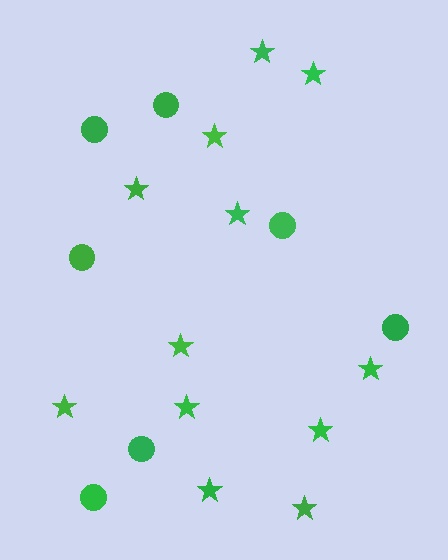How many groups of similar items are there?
There are 2 groups: one group of circles (7) and one group of stars (12).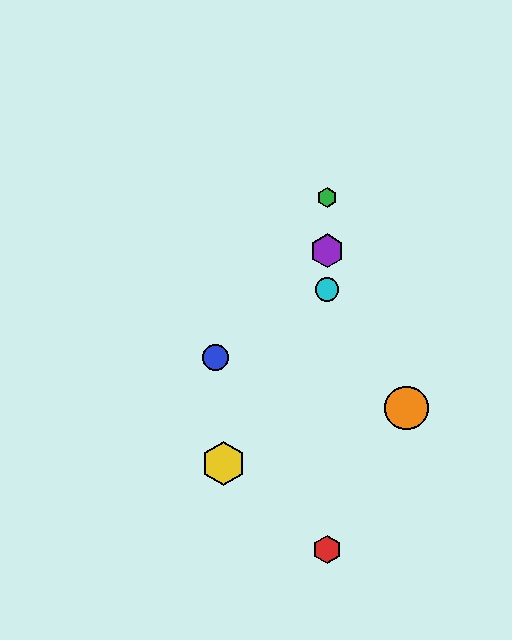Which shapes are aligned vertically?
The red hexagon, the green hexagon, the purple hexagon, the cyan circle are aligned vertically.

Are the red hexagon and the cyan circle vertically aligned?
Yes, both are at x≈327.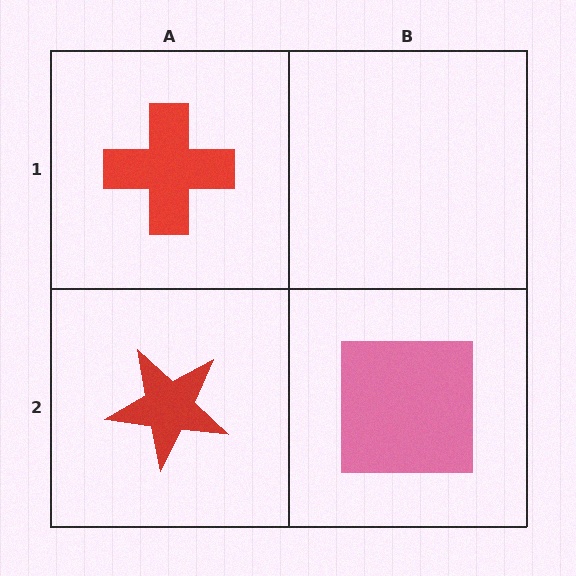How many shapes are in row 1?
1 shape.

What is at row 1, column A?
A red cross.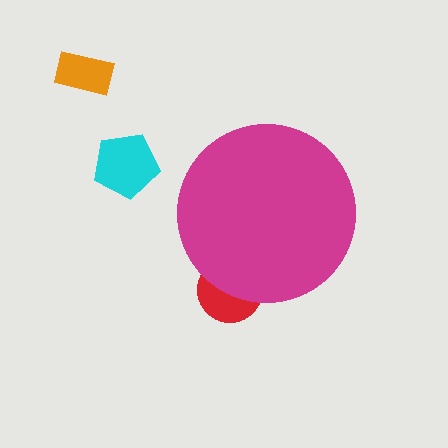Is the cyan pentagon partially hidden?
No, the cyan pentagon is fully visible.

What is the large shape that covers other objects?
A magenta circle.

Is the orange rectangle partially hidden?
No, the orange rectangle is fully visible.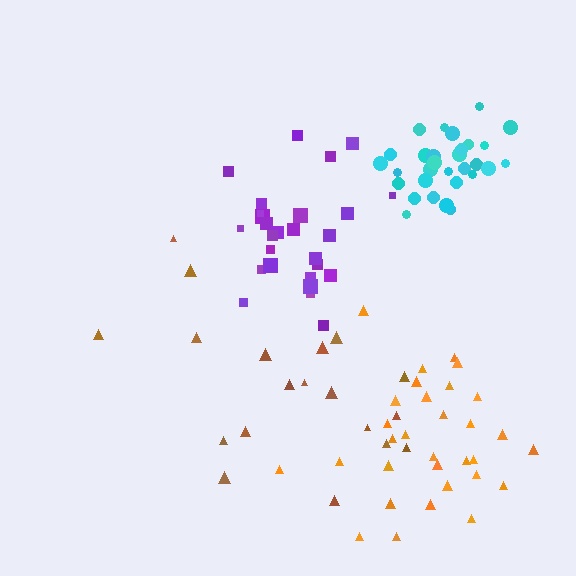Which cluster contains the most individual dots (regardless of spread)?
Cyan (31).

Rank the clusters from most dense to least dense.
cyan, purple, orange, brown.